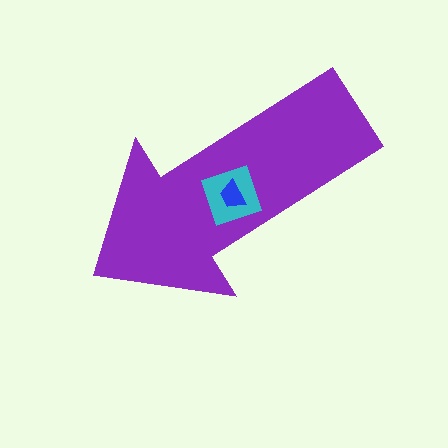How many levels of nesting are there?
3.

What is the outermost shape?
The purple arrow.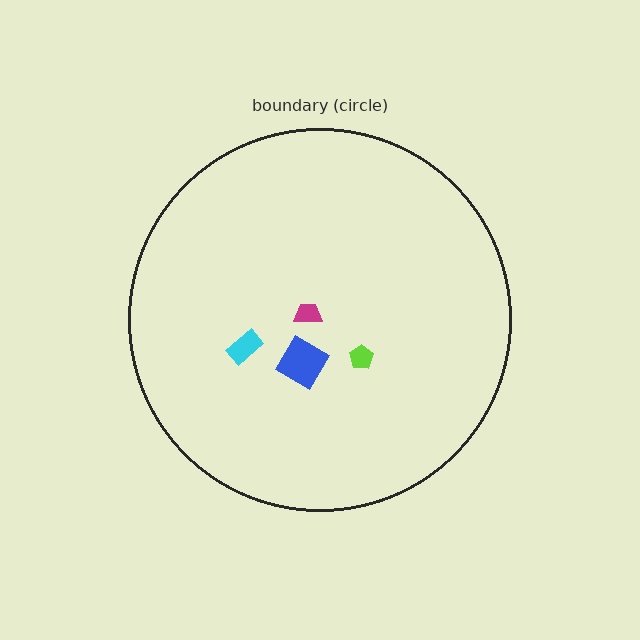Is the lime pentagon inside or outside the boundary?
Inside.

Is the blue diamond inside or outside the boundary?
Inside.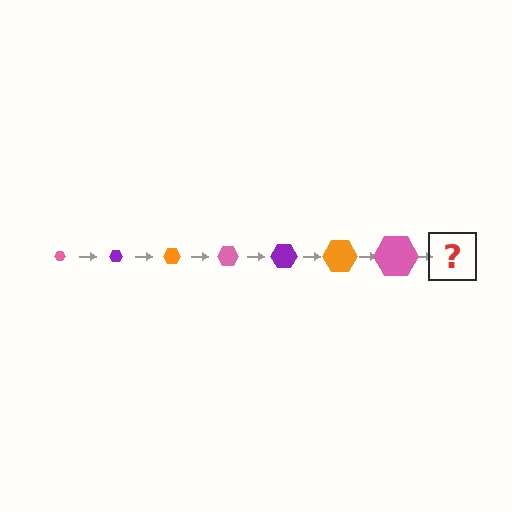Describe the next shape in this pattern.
It should be a purple hexagon, larger than the previous one.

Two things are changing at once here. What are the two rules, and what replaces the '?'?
The two rules are that the hexagon grows larger each step and the color cycles through pink, purple, and orange. The '?' should be a purple hexagon, larger than the previous one.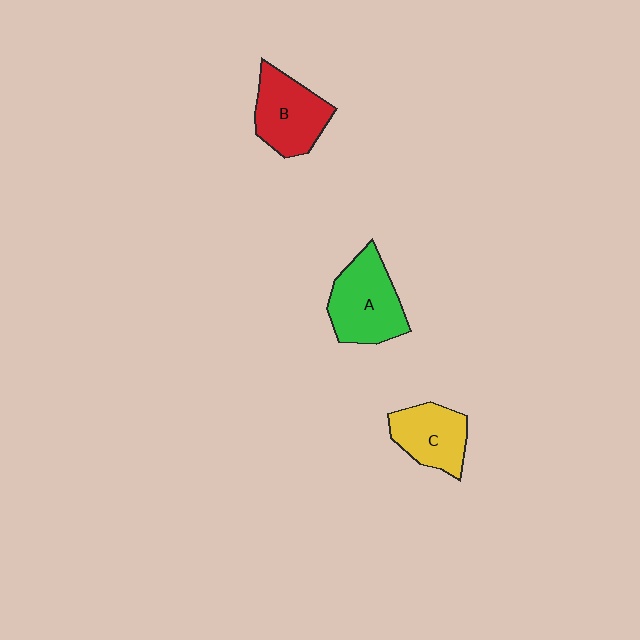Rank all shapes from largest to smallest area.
From largest to smallest: A (green), B (red), C (yellow).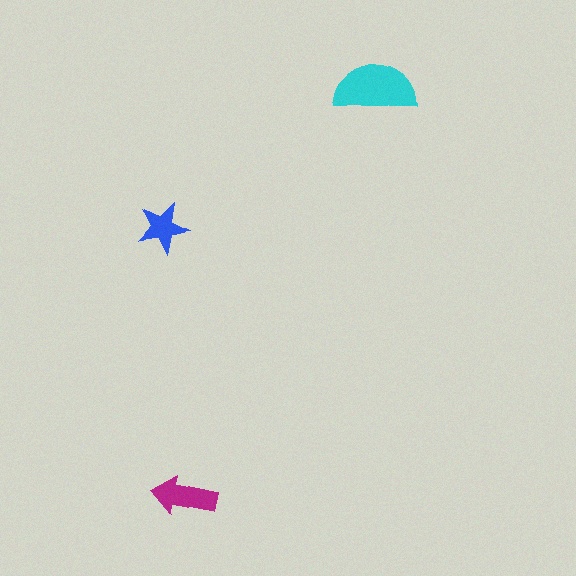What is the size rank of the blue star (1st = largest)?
3rd.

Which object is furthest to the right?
The cyan semicircle is rightmost.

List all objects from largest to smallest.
The cyan semicircle, the magenta arrow, the blue star.